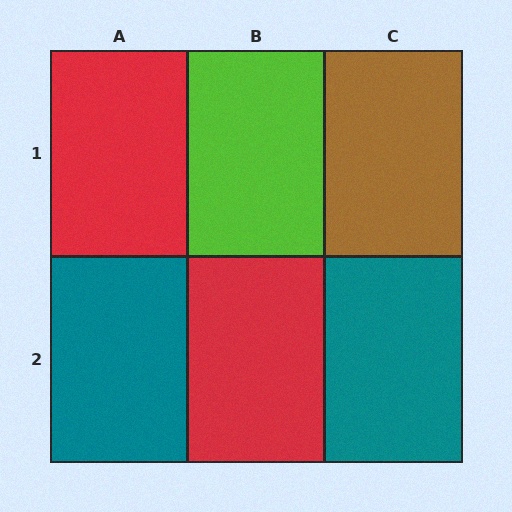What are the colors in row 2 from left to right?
Teal, red, teal.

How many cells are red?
2 cells are red.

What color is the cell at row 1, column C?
Brown.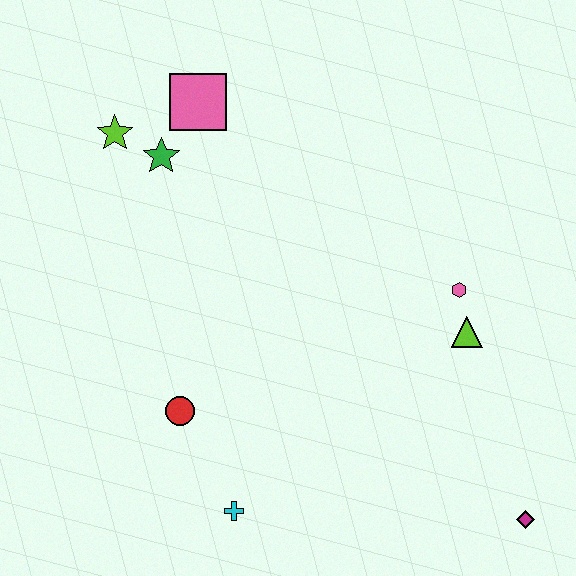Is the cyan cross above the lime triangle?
No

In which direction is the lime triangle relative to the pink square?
The lime triangle is to the right of the pink square.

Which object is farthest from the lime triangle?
The lime star is farthest from the lime triangle.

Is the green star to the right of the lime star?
Yes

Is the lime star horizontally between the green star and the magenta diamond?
No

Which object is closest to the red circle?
The cyan cross is closest to the red circle.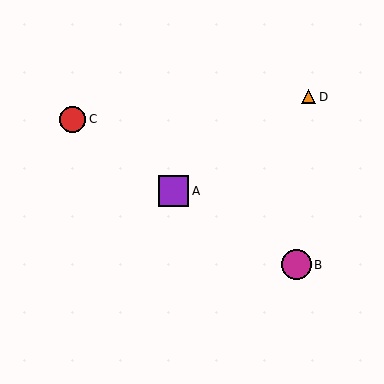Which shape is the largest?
The purple square (labeled A) is the largest.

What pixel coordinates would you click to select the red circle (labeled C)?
Click at (72, 119) to select the red circle C.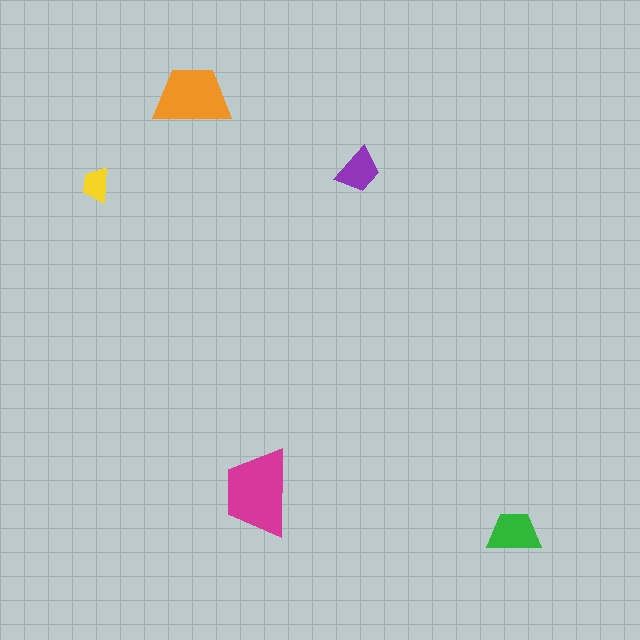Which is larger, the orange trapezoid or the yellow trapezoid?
The orange one.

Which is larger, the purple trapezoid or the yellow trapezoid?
The purple one.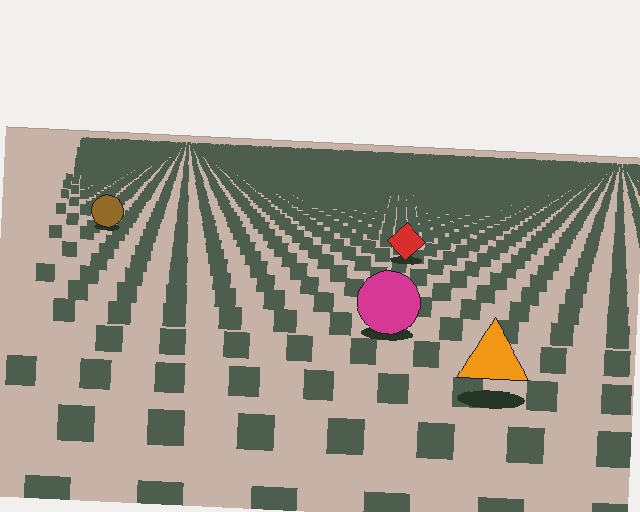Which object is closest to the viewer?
The orange triangle is closest. The texture marks near it are larger and more spread out.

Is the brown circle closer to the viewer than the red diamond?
No. The red diamond is closer — you can tell from the texture gradient: the ground texture is coarser near it.